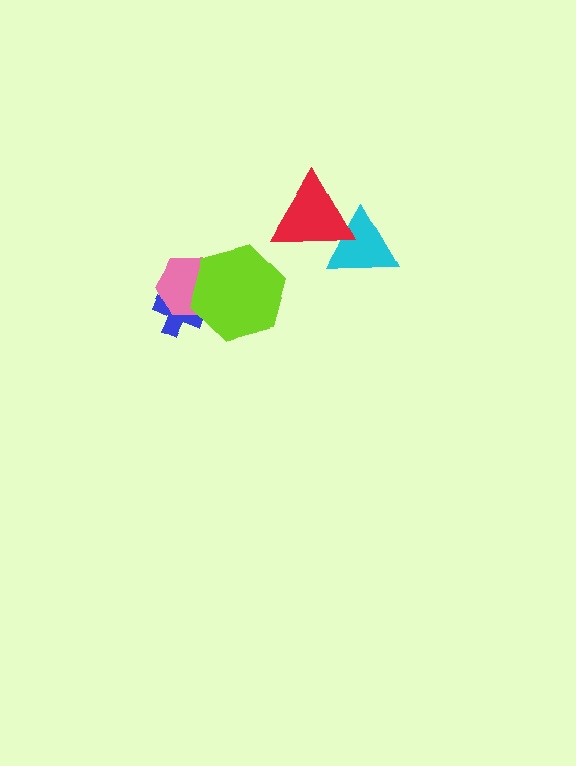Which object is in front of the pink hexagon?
The lime hexagon is in front of the pink hexagon.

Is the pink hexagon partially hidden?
Yes, it is partially covered by another shape.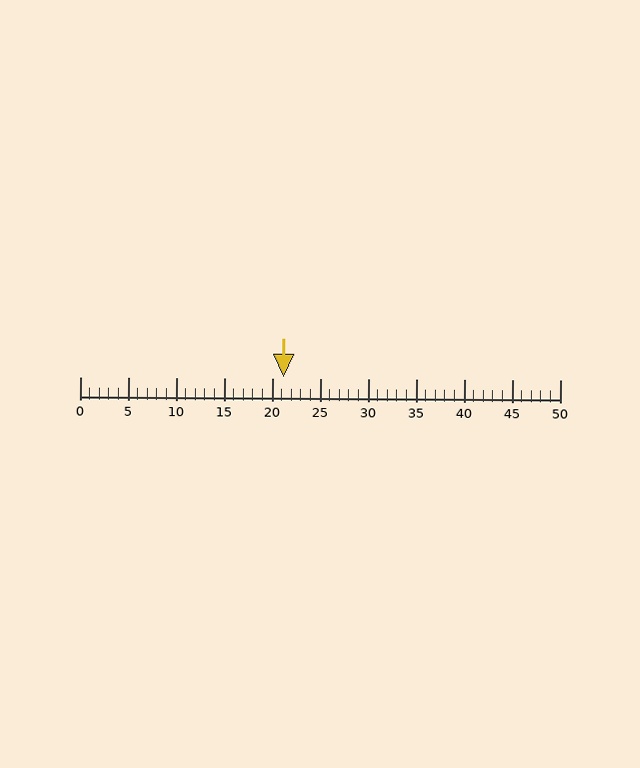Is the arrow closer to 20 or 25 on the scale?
The arrow is closer to 20.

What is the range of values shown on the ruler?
The ruler shows values from 0 to 50.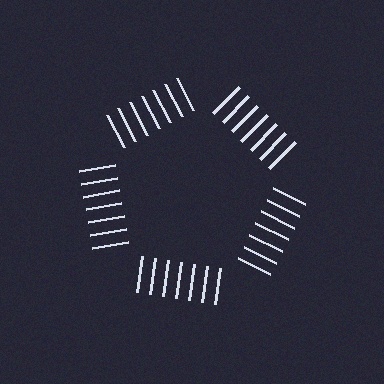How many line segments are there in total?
35 — 7 along each of the 5 edges.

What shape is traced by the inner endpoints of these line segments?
An illusory pentagon — the line segments terminate on its edges but no continuous stroke is drawn.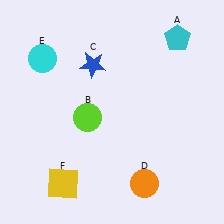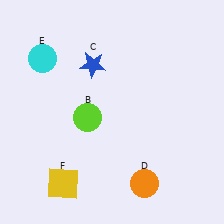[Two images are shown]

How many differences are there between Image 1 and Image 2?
There is 1 difference between the two images.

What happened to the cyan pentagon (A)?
The cyan pentagon (A) was removed in Image 2. It was in the top-right area of Image 1.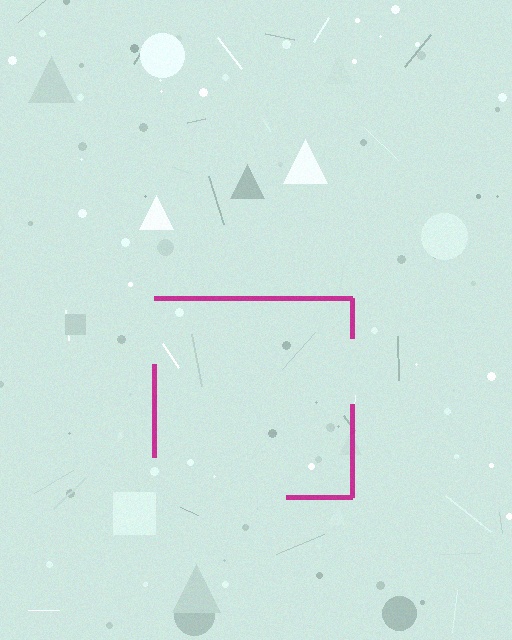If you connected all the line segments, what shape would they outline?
They would outline a square.